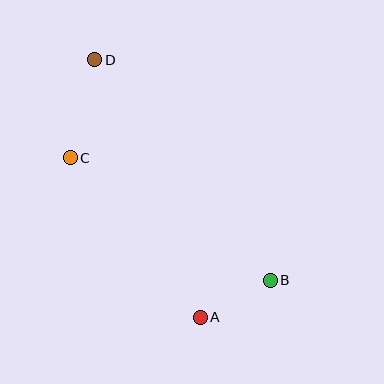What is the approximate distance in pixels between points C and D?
The distance between C and D is approximately 101 pixels.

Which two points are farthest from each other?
Points B and D are farthest from each other.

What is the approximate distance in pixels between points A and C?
The distance between A and C is approximately 206 pixels.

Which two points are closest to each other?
Points A and B are closest to each other.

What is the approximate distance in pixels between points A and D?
The distance between A and D is approximately 278 pixels.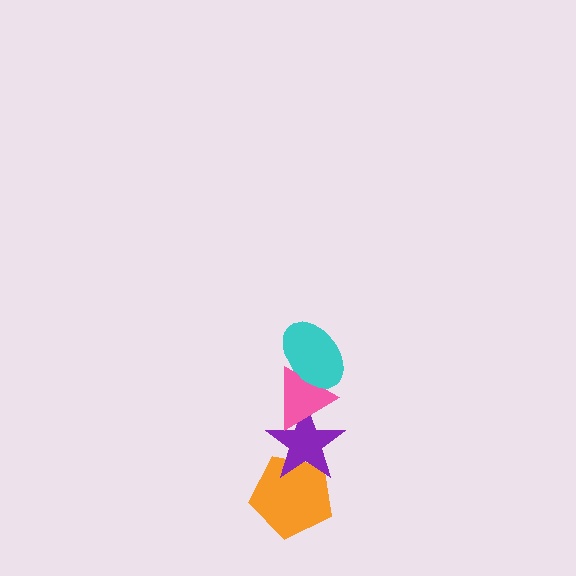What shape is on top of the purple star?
The pink triangle is on top of the purple star.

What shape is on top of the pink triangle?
The cyan ellipse is on top of the pink triangle.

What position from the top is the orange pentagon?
The orange pentagon is 4th from the top.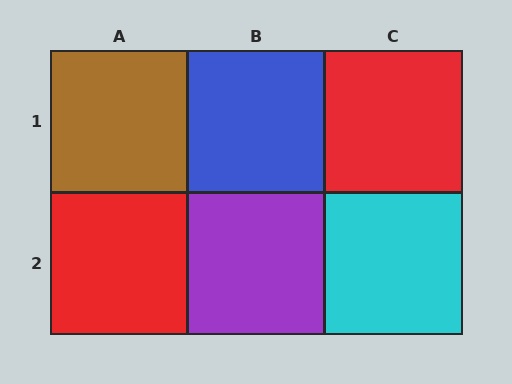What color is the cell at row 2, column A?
Red.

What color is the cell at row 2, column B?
Purple.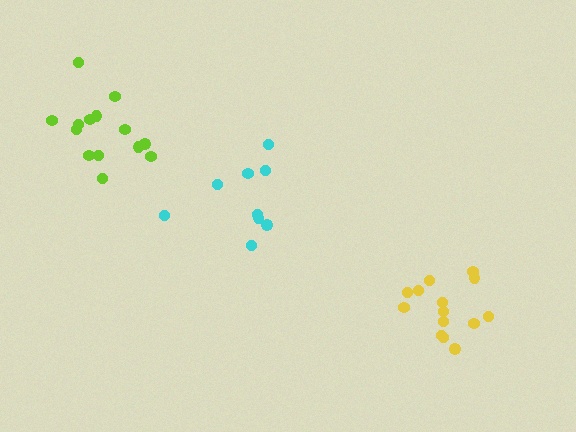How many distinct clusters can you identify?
There are 3 distinct clusters.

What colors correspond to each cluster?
The clusters are colored: yellow, cyan, lime.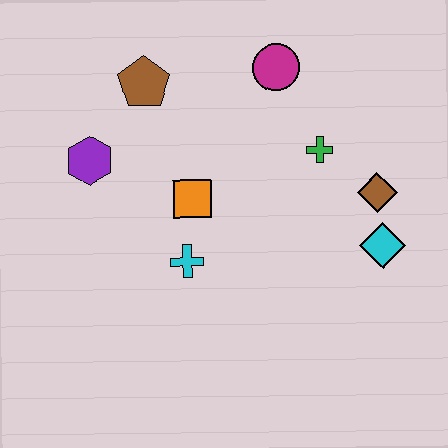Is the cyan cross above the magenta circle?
No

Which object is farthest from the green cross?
The purple hexagon is farthest from the green cross.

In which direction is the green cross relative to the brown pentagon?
The green cross is to the right of the brown pentagon.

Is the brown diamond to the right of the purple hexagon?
Yes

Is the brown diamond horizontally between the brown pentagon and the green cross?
No